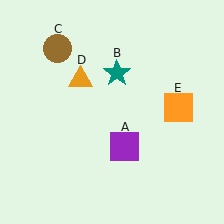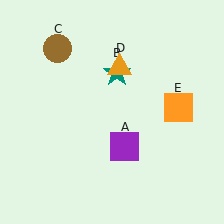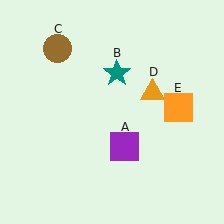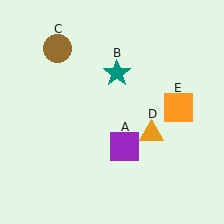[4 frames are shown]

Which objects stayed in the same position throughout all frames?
Purple square (object A) and teal star (object B) and brown circle (object C) and orange square (object E) remained stationary.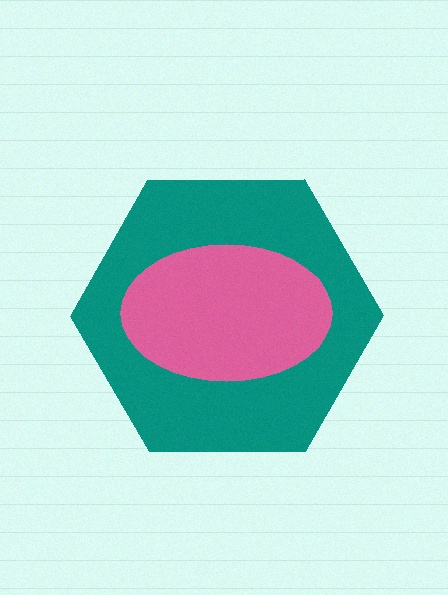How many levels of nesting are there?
2.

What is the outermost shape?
The teal hexagon.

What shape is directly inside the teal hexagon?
The pink ellipse.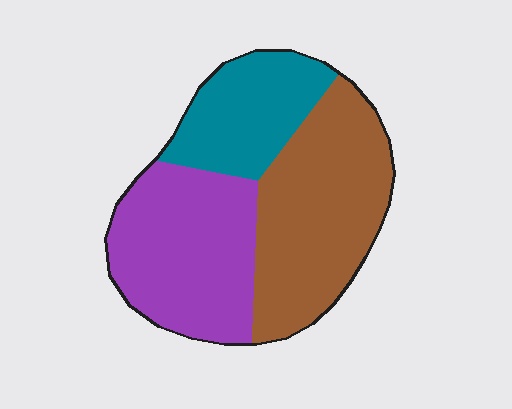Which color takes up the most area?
Brown, at roughly 40%.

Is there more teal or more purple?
Purple.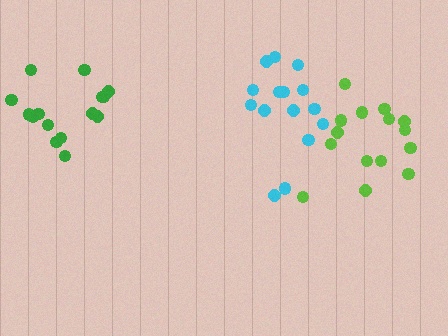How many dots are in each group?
Group 1: 15 dots, Group 2: 15 dots, Group 3: 15 dots (45 total).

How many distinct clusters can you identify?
There are 3 distinct clusters.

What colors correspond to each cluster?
The clusters are colored: green, lime, cyan.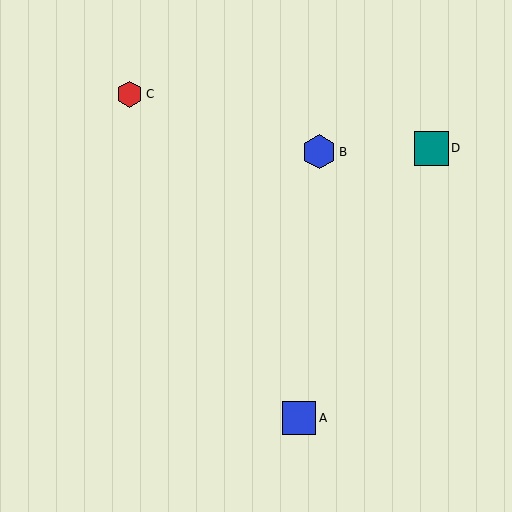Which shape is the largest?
The teal square (labeled D) is the largest.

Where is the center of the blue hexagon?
The center of the blue hexagon is at (319, 152).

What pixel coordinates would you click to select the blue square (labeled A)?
Click at (299, 418) to select the blue square A.